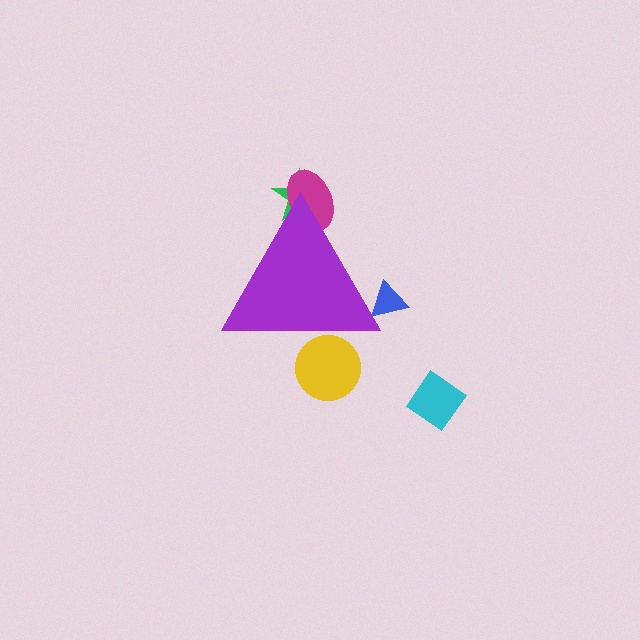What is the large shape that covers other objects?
A purple triangle.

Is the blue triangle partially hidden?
Yes, the blue triangle is partially hidden behind the purple triangle.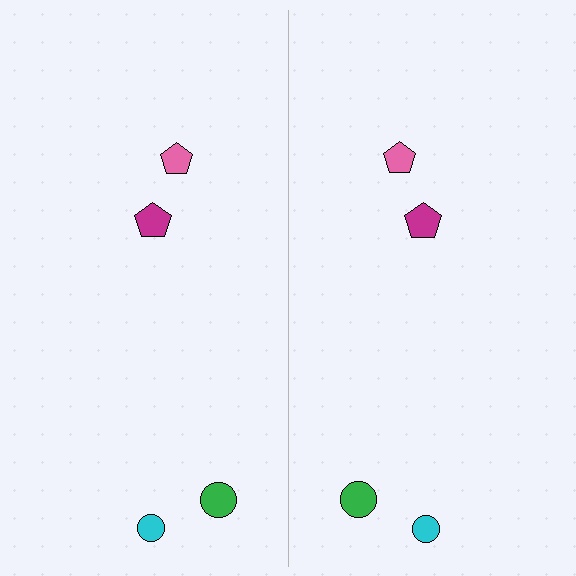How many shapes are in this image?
There are 8 shapes in this image.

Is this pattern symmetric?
Yes, this pattern has bilateral (reflection) symmetry.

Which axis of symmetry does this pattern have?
The pattern has a vertical axis of symmetry running through the center of the image.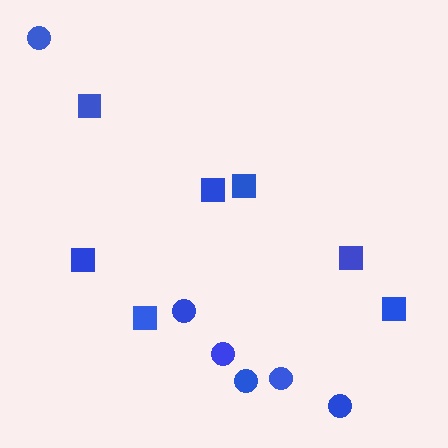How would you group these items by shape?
There are 2 groups: one group of circles (6) and one group of squares (7).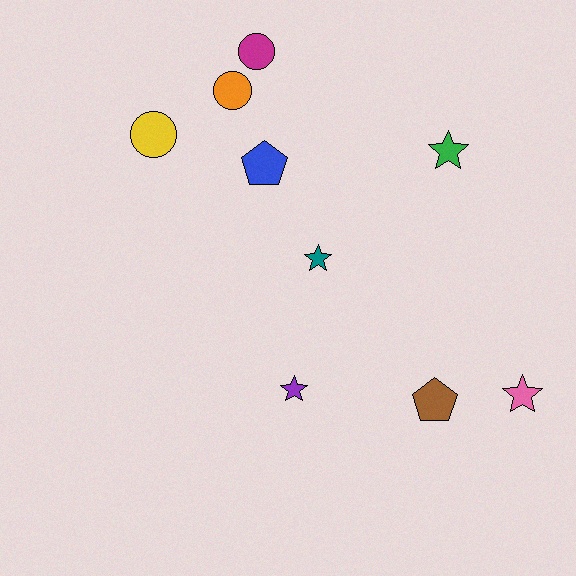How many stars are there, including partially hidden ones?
There are 4 stars.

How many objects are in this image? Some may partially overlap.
There are 9 objects.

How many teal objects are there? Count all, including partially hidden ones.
There is 1 teal object.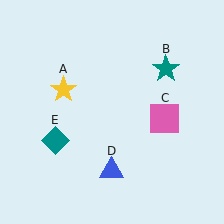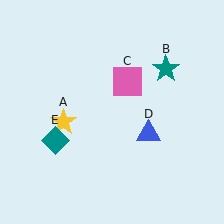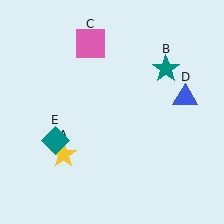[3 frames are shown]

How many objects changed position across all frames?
3 objects changed position: yellow star (object A), pink square (object C), blue triangle (object D).